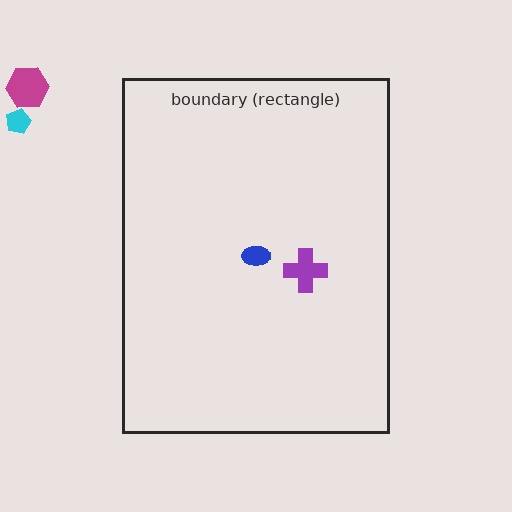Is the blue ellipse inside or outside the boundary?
Inside.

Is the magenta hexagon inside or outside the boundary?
Outside.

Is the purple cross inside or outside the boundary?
Inside.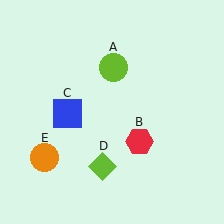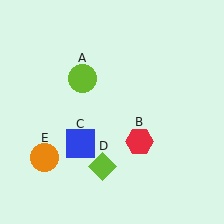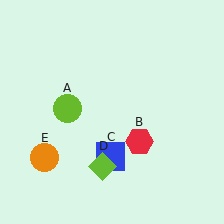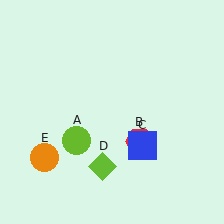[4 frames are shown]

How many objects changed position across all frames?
2 objects changed position: lime circle (object A), blue square (object C).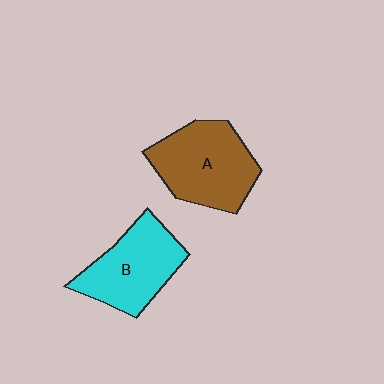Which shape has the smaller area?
Shape B (cyan).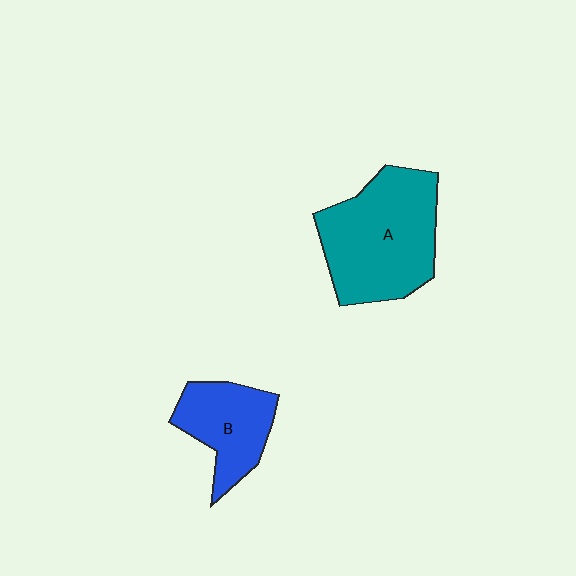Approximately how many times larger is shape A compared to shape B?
Approximately 1.8 times.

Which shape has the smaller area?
Shape B (blue).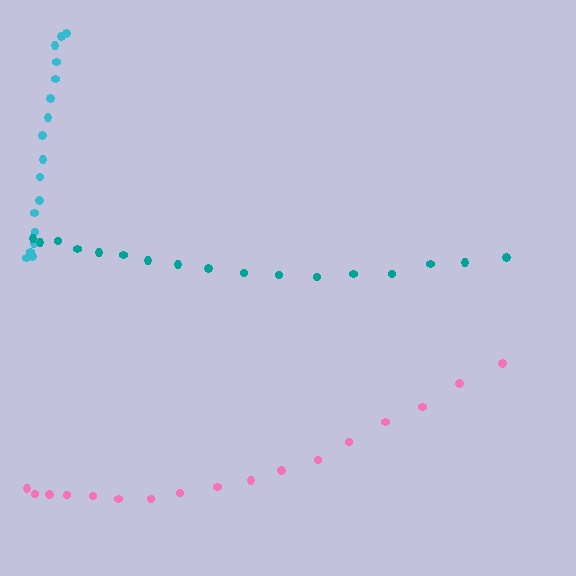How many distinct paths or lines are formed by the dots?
There are 3 distinct paths.